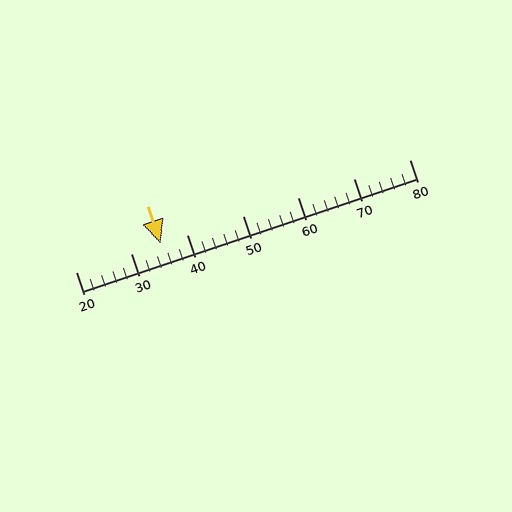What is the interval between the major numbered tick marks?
The major tick marks are spaced 10 units apart.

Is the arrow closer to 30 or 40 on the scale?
The arrow is closer to 40.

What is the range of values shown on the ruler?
The ruler shows values from 20 to 80.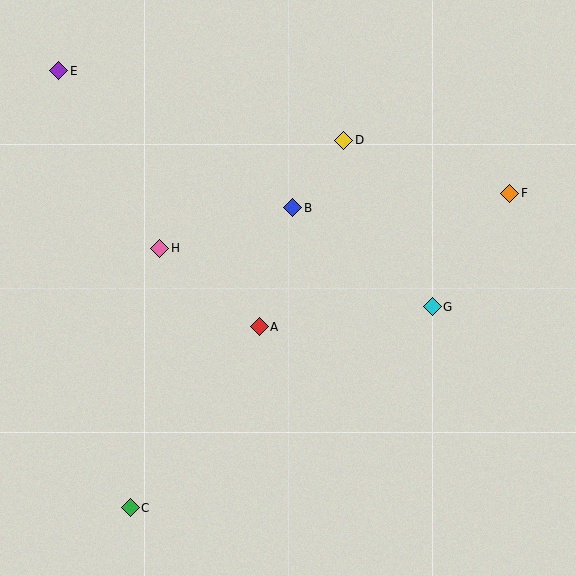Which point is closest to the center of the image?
Point A at (259, 327) is closest to the center.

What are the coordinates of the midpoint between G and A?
The midpoint between G and A is at (346, 317).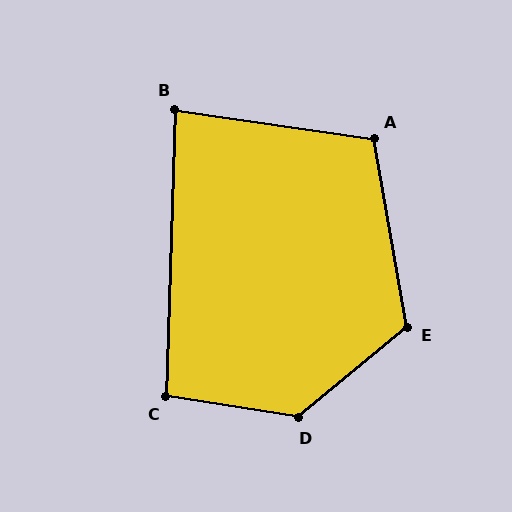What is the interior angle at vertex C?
Approximately 97 degrees (obtuse).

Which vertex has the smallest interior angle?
B, at approximately 84 degrees.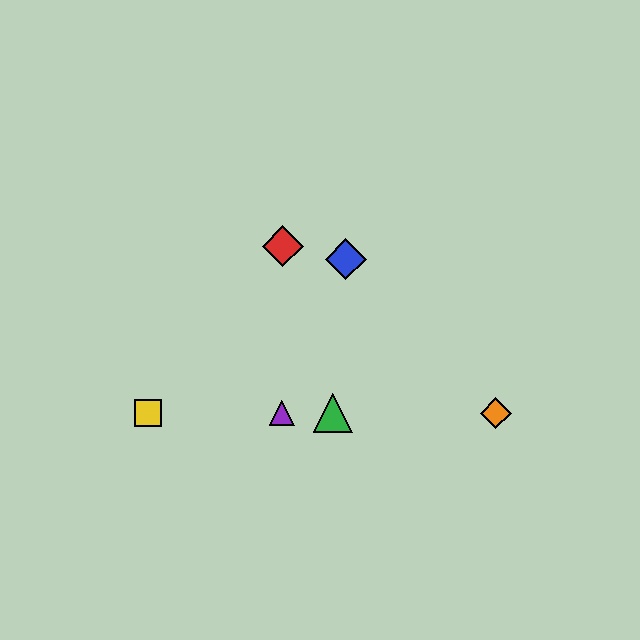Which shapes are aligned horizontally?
The green triangle, the yellow square, the purple triangle, the orange diamond are aligned horizontally.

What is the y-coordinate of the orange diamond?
The orange diamond is at y≈413.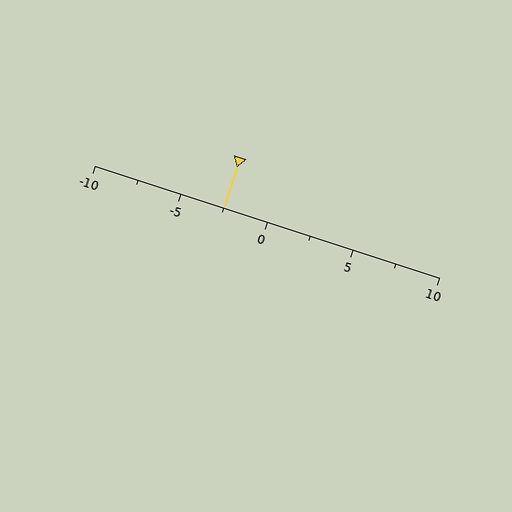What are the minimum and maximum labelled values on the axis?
The axis runs from -10 to 10.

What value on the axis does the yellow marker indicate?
The marker indicates approximately -2.5.